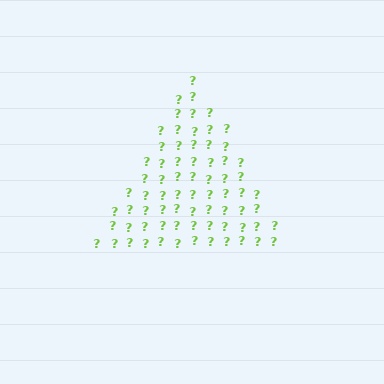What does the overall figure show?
The overall figure shows a triangle.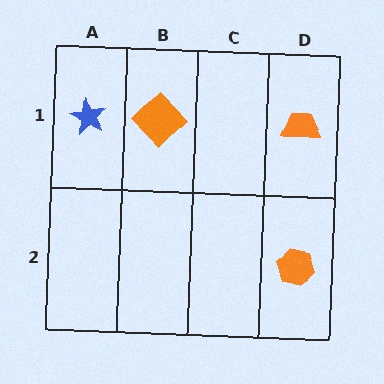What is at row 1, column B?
An orange diamond.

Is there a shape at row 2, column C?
No, that cell is empty.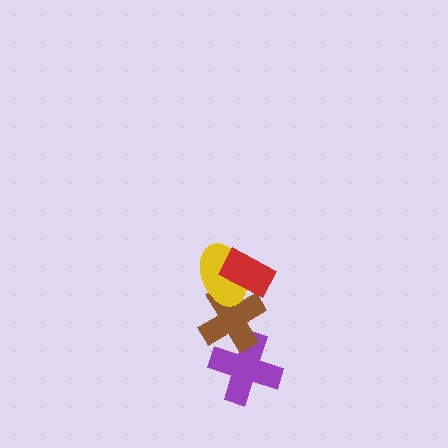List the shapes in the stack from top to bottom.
From top to bottom: the red rectangle, the yellow ellipse, the brown cross, the purple cross.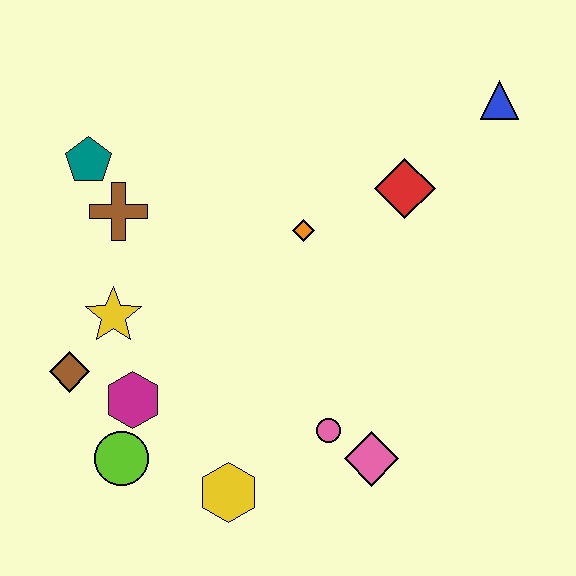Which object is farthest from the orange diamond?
The lime circle is farthest from the orange diamond.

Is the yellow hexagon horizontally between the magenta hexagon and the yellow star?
No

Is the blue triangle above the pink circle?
Yes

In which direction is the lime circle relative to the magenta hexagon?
The lime circle is below the magenta hexagon.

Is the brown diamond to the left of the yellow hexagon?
Yes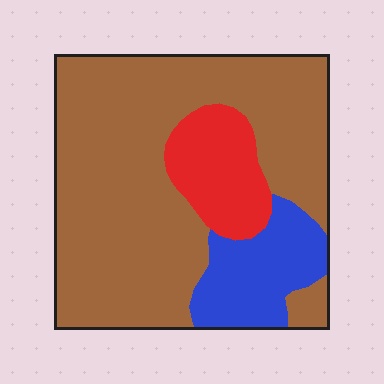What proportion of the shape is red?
Red covers around 15% of the shape.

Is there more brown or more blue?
Brown.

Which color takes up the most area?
Brown, at roughly 70%.